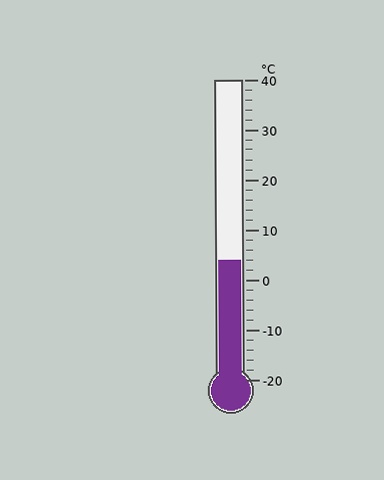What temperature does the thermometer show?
The thermometer shows approximately 4°C.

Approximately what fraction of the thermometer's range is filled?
The thermometer is filled to approximately 40% of its range.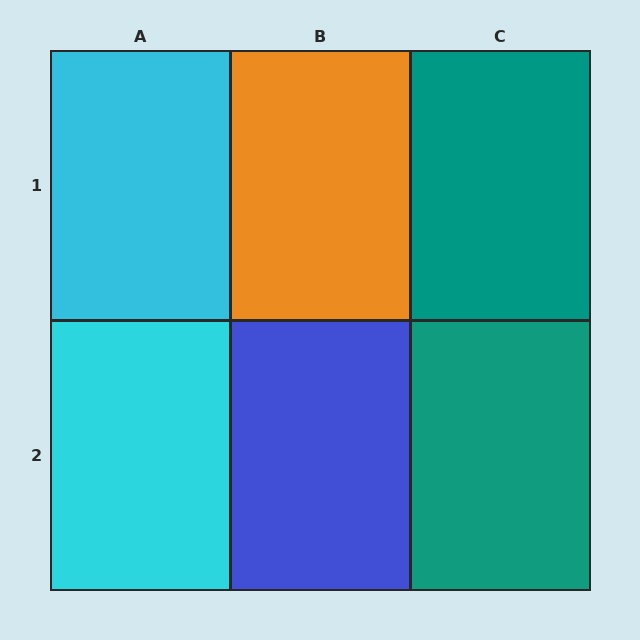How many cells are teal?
2 cells are teal.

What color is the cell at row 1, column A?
Cyan.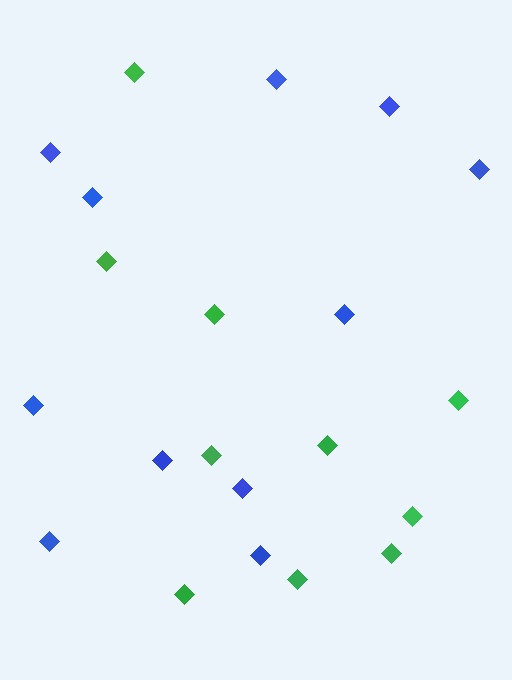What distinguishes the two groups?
There are 2 groups: one group of blue diamonds (11) and one group of green diamonds (10).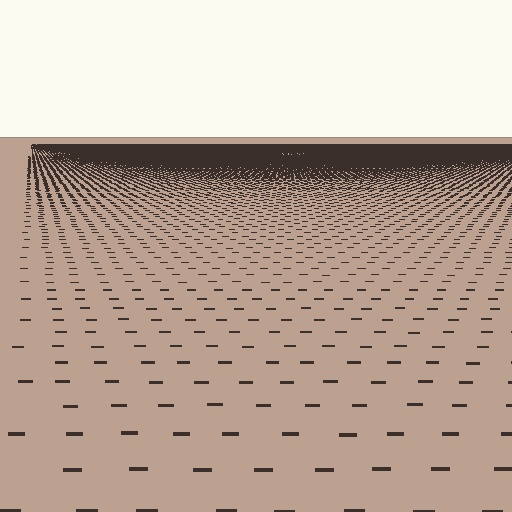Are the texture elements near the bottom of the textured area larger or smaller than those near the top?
Larger. Near the bottom, elements are closer to the viewer and appear at a bigger on-screen size.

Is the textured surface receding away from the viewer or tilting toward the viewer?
The surface is receding away from the viewer. Texture elements get smaller and denser toward the top.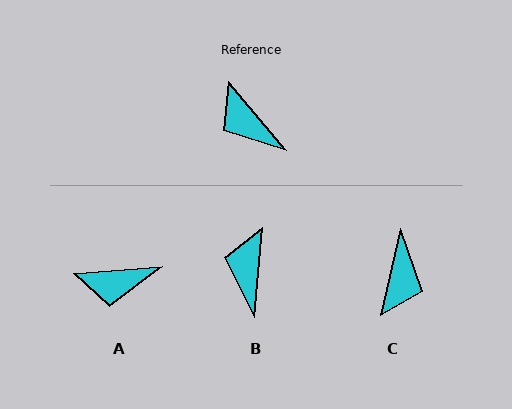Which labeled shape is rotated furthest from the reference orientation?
C, about 126 degrees away.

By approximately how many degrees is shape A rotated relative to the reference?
Approximately 55 degrees counter-clockwise.